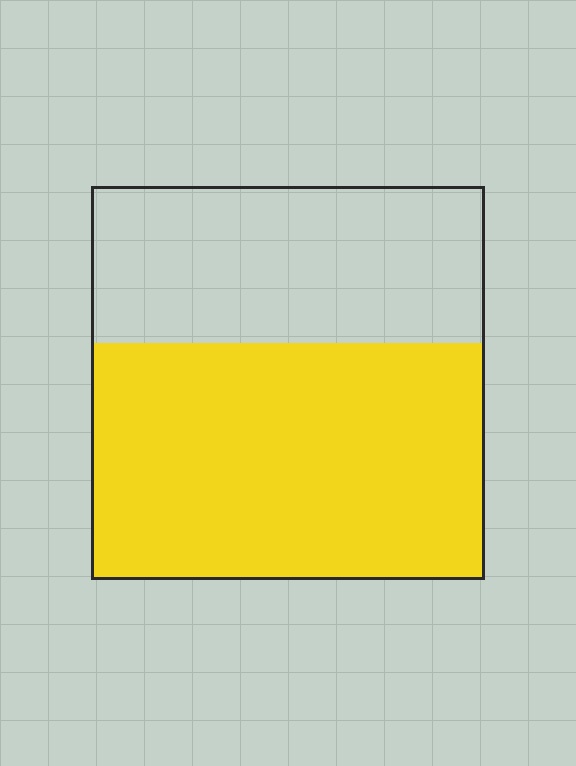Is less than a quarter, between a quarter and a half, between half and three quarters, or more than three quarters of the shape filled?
Between half and three quarters.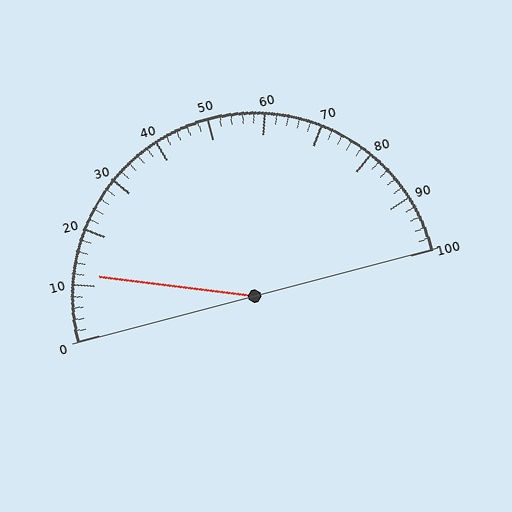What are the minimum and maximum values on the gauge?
The gauge ranges from 0 to 100.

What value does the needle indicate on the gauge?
The needle indicates approximately 12.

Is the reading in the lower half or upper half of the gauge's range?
The reading is in the lower half of the range (0 to 100).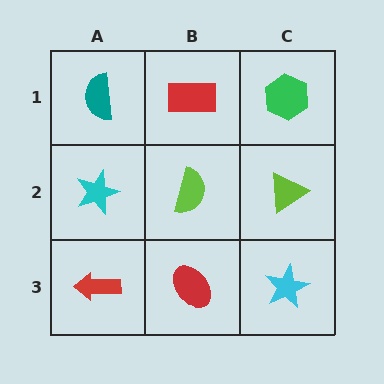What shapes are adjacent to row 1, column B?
A lime semicircle (row 2, column B), a teal semicircle (row 1, column A), a green hexagon (row 1, column C).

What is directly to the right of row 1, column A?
A red rectangle.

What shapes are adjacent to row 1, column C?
A lime triangle (row 2, column C), a red rectangle (row 1, column B).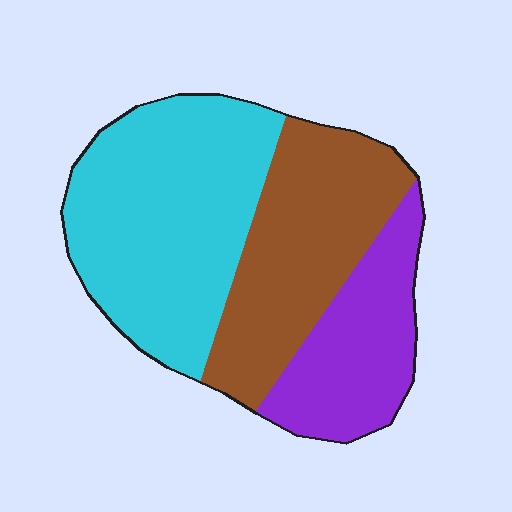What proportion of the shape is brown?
Brown takes up about one third (1/3) of the shape.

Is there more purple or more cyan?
Cyan.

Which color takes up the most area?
Cyan, at roughly 45%.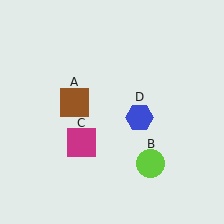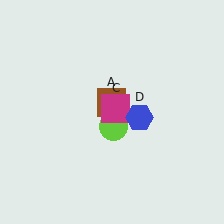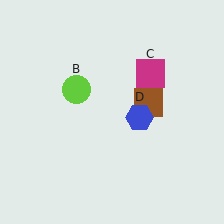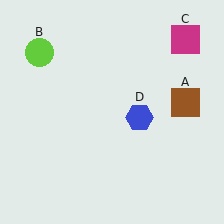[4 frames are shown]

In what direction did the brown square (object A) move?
The brown square (object A) moved right.